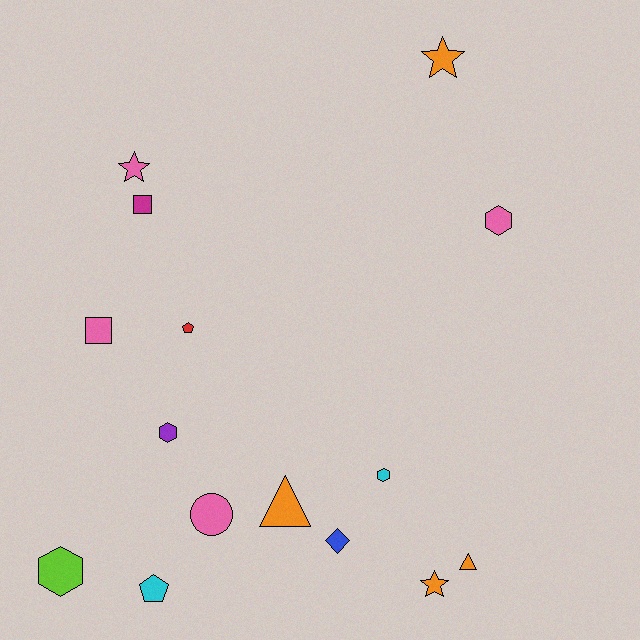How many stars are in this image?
There are 3 stars.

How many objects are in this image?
There are 15 objects.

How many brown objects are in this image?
There are no brown objects.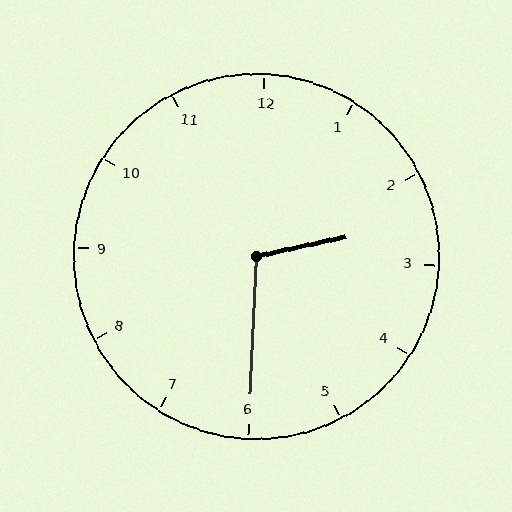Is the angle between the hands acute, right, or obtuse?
It is obtuse.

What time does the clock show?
2:30.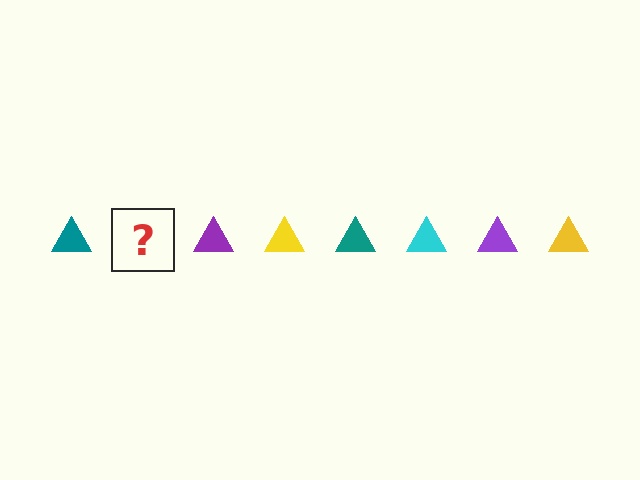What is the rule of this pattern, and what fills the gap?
The rule is that the pattern cycles through teal, cyan, purple, yellow triangles. The gap should be filled with a cyan triangle.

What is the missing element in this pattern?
The missing element is a cyan triangle.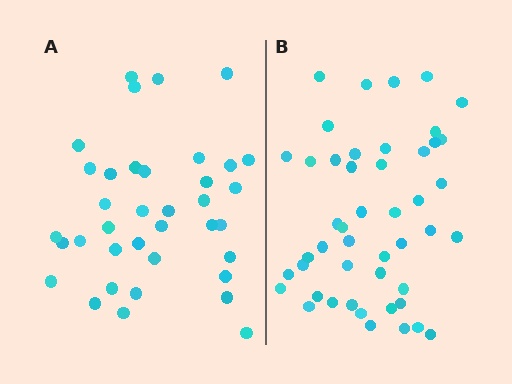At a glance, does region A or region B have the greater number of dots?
Region B (the right region) has more dots.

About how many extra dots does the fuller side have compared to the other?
Region B has roughly 10 or so more dots than region A.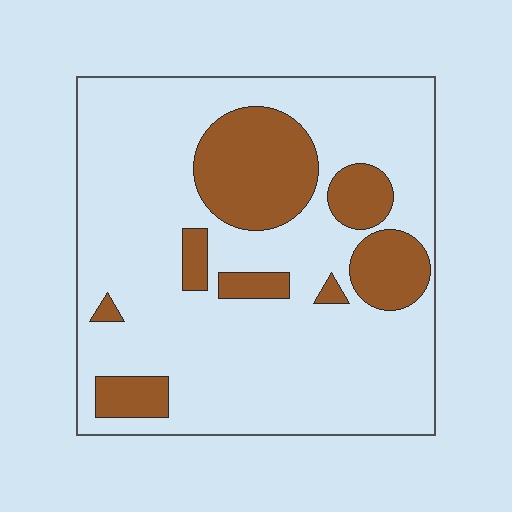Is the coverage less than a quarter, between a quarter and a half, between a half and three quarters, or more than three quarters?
Less than a quarter.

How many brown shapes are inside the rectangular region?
8.